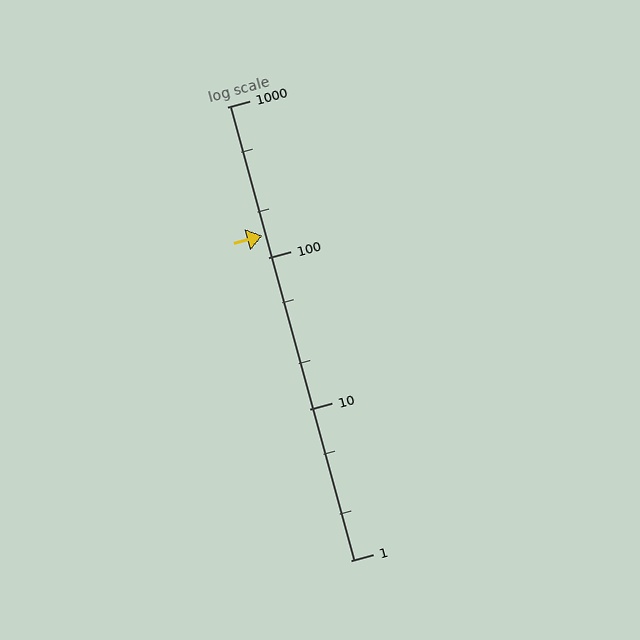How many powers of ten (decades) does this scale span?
The scale spans 3 decades, from 1 to 1000.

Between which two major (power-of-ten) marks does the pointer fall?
The pointer is between 100 and 1000.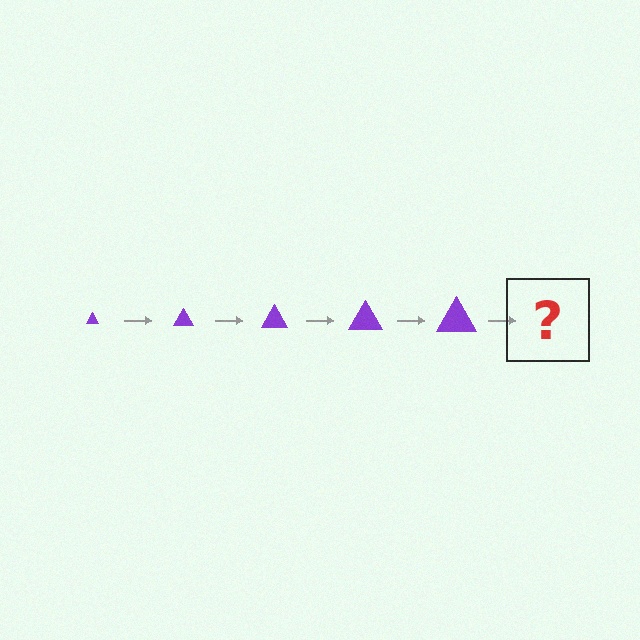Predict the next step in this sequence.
The next step is a purple triangle, larger than the previous one.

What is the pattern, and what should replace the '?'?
The pattern is that the triangle gets progressively larger each step. The '?' should be a purple triangle, larger than the previous one.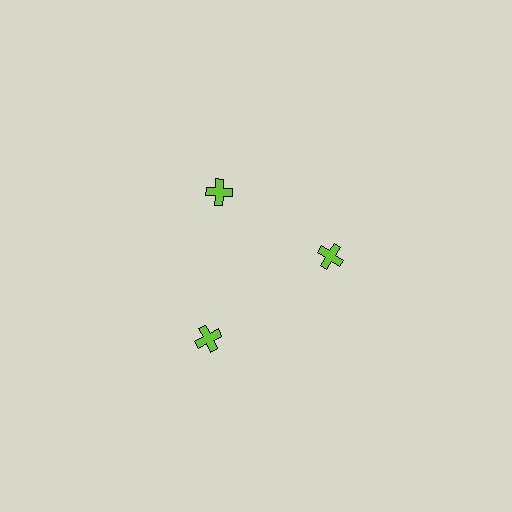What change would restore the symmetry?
The symmetry would be restored by moving it inward, back onto the ring so that all 3 crosses sit at equal angles and equal distance from the center.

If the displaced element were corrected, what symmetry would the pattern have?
It would have 3-fold rotational symmetry — the pattern would map onto itself every 120 degrees.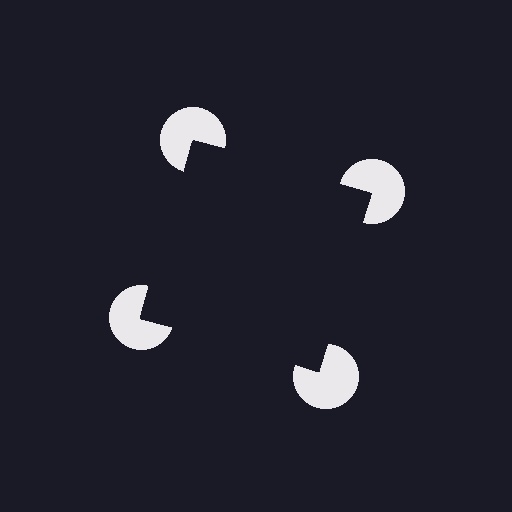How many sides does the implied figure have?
4 sides.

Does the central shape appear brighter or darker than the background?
It typically appears slightly darker than the background, even though no actual brightness change is drawn.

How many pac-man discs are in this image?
There are 4 — one at each vertex of the illusory square.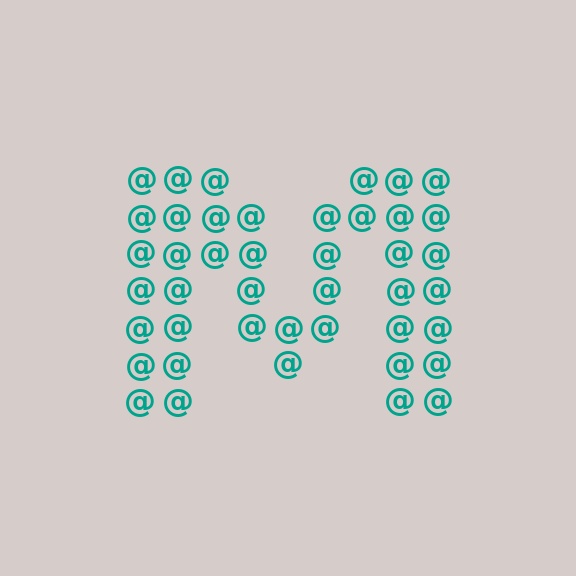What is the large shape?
The large shape is the letter M.